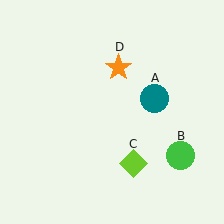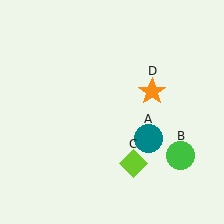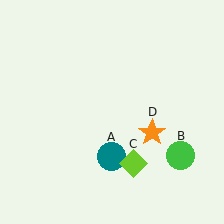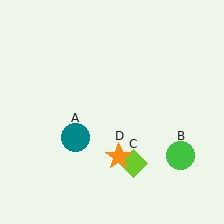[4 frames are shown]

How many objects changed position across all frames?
2 objects changed position: teal circle (object A), orange star (object D).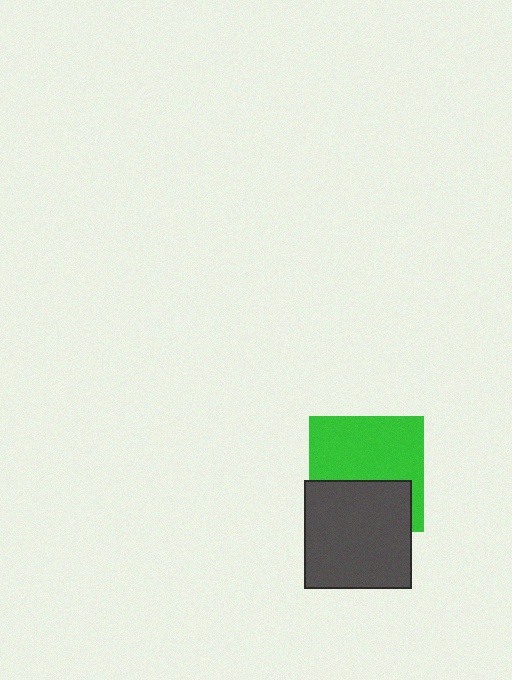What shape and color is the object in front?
The object in front is a dark gray square.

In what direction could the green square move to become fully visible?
The green square could move up. That would shift it out from behind the dark gray square entirely.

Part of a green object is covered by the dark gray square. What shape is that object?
It is a square.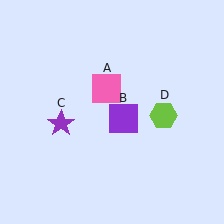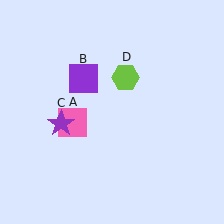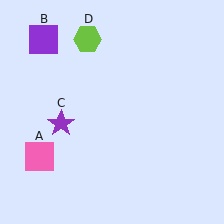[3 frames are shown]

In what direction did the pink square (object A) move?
The pink square (object A) moved down and to the left.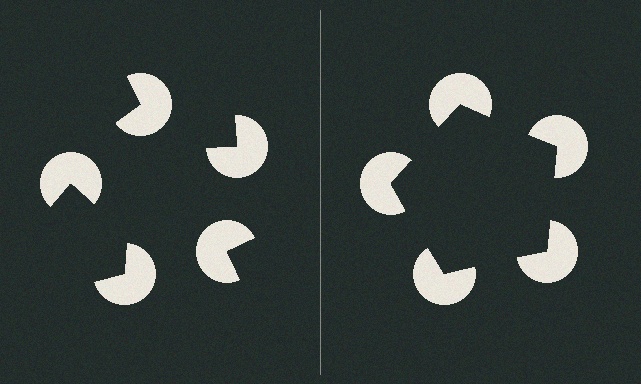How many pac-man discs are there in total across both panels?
10 — 5 on each side.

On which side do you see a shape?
An illusory pentagon appears on the right side. On the left side the wedge cuts are rotated, so no coherent shape forms.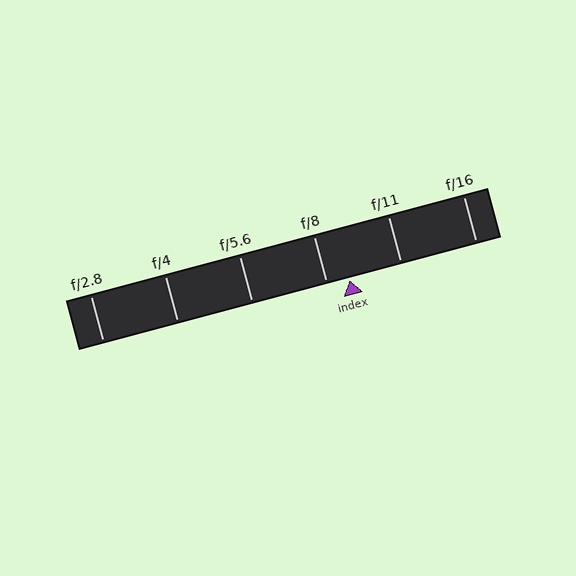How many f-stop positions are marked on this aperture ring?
There are 6 f-stop positions marked.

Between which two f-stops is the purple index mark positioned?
The index mark is between f/8 and f/11.